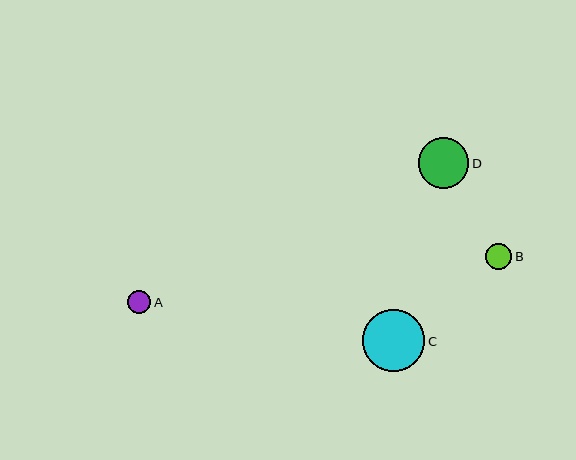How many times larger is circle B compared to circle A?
Circle B is approximately 1.1 times the size of circle A.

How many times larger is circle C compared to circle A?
Circle C is approximately 2.6 times the size of circle A.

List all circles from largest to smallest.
From largest to smallest: C, D, B, A.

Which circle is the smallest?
Circle A is the smallest with a size of approximately 23 pixels.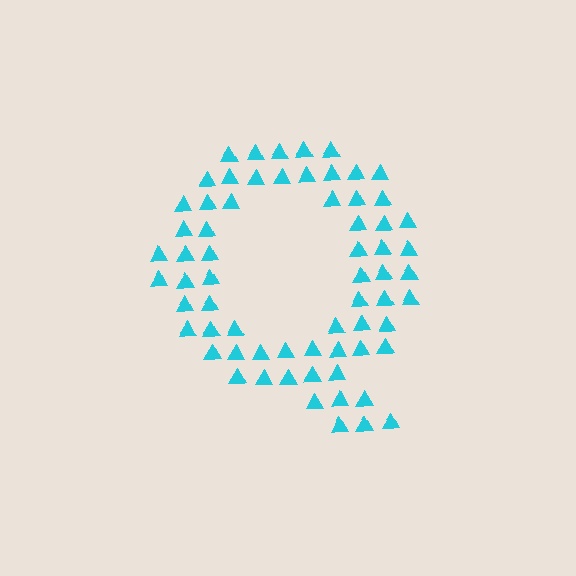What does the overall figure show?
The overall figure shows the letter Q.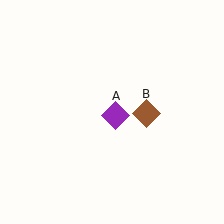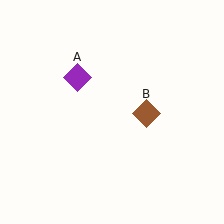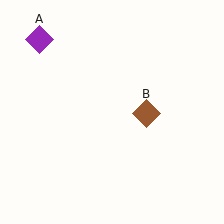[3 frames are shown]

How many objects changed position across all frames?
1 object changed position: purple diamond (object A).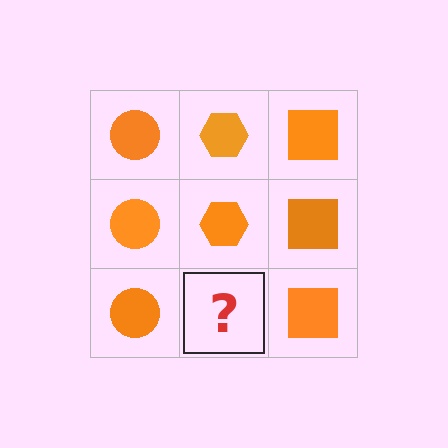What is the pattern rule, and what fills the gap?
The rule is that each column has a consistent shape. The gap should be filled with an orange hexagon.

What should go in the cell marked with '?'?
The missing cell should contain an orange hexagon.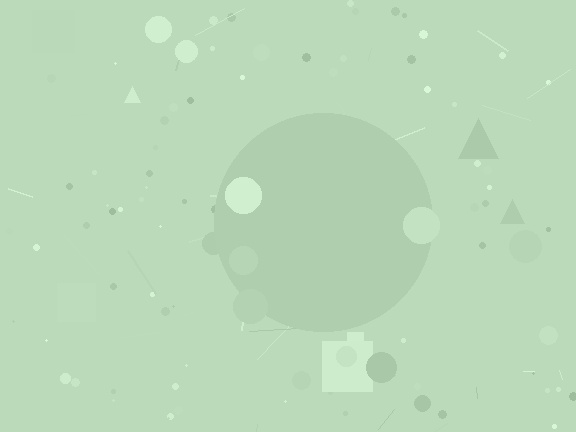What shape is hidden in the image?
A circle is hidden in the image.